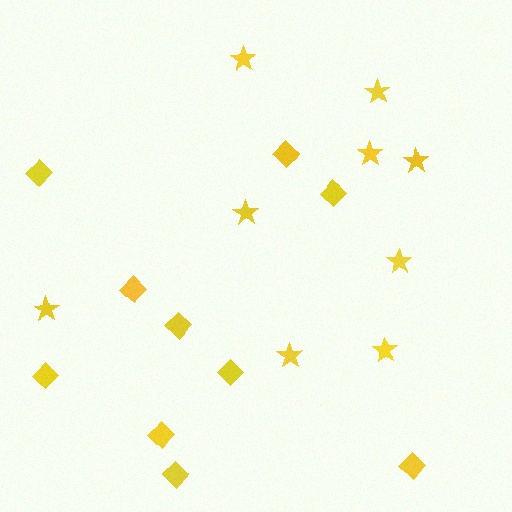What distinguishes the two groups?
There are 2 groups: one group of stars (9) and one group of diamonds (10).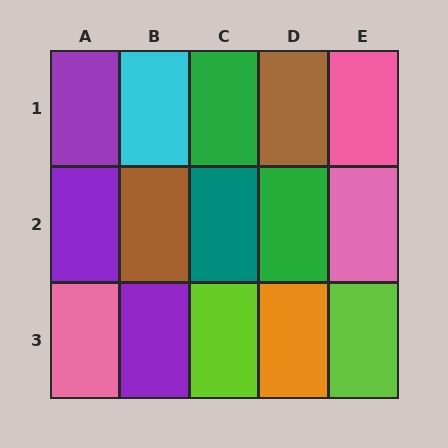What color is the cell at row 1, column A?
Purple.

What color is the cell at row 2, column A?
Purple.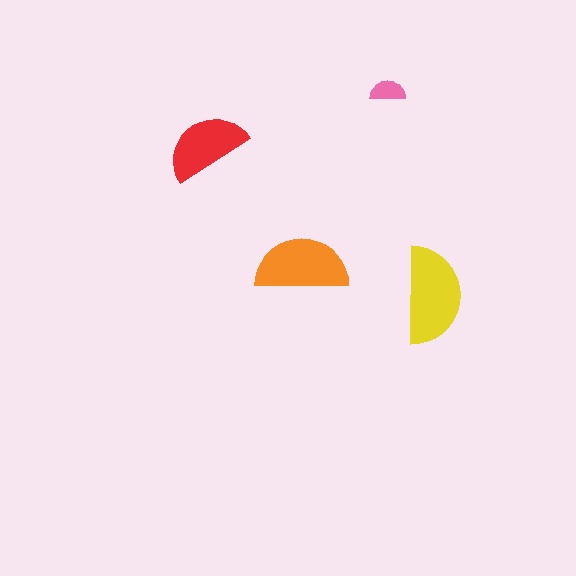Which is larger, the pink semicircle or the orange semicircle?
The orange one.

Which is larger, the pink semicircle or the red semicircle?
The red one.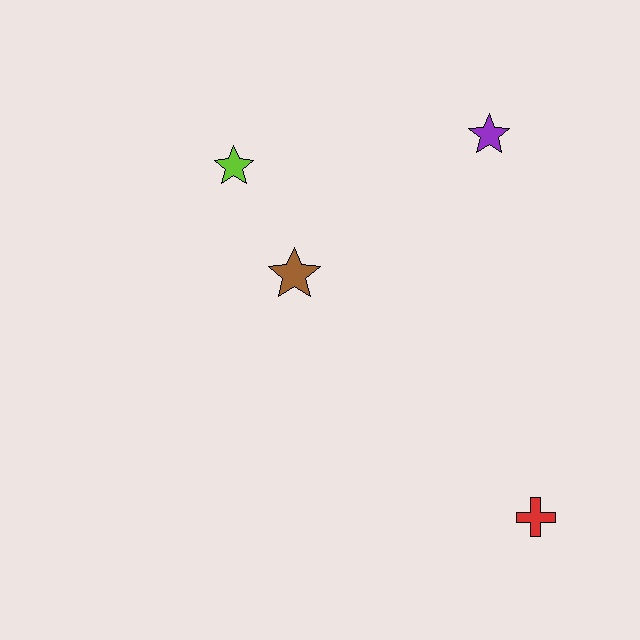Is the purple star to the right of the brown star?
Yes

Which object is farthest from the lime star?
The red cross is farthest from the lime star.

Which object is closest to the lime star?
The brown star is closest to the lime star.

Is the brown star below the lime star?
Yes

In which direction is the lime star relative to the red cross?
The lime star is above the red cross.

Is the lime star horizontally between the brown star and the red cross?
No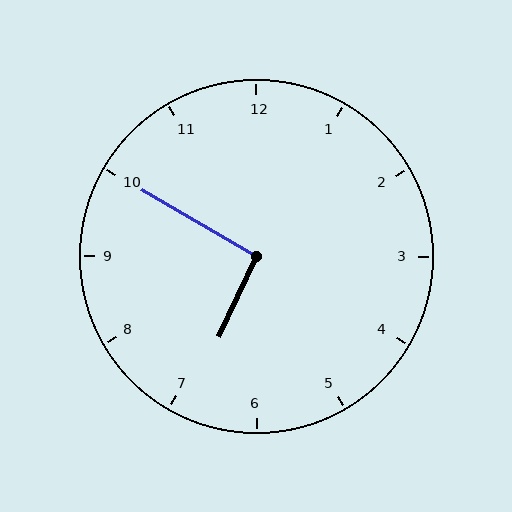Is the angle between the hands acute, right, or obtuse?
It is right.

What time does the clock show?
6:50.